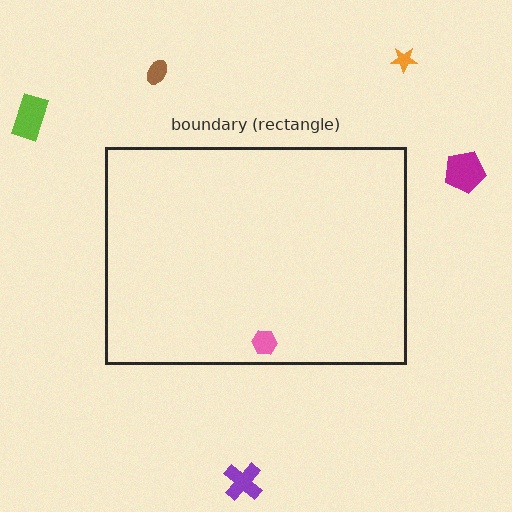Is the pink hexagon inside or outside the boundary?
Inside.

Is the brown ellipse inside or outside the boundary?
Outside.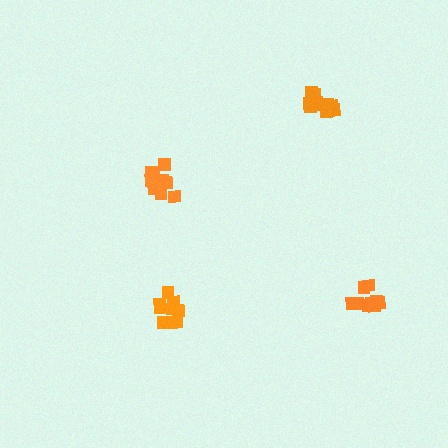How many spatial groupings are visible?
There are 4 spatial groupings.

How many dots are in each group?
Group 1: 12 dots, Group 2: 8 dots, Group 3: 9 dots, Group 4: 14 dots (43 total).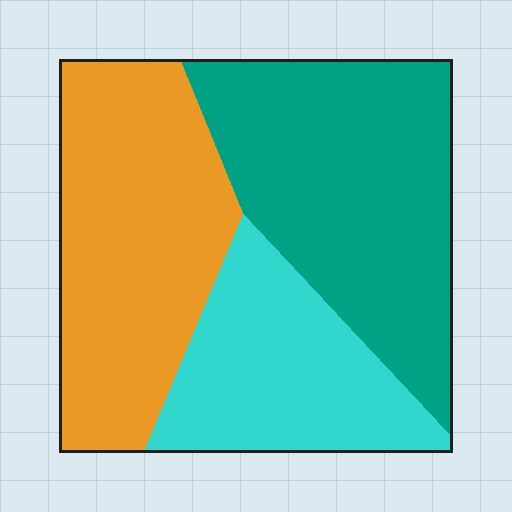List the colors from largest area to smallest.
From largest to smallest: teal, orange, cyan.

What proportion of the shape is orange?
Orange takes up about three eighths (3/8) of the shape.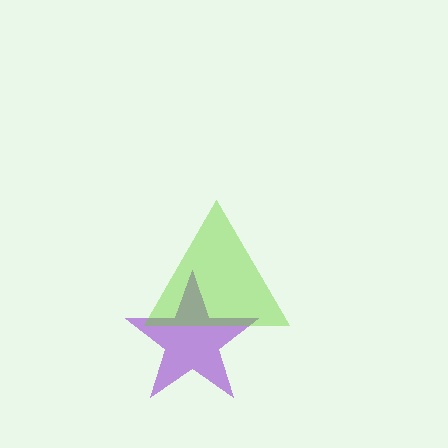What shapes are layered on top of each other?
The layered shapes are: a purple star, a lime triangle.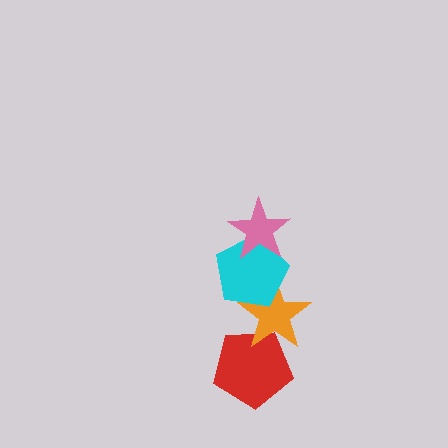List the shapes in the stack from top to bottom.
From top to bottom: the pink star, the cyan pentagon, the orange star, the red pentagon.